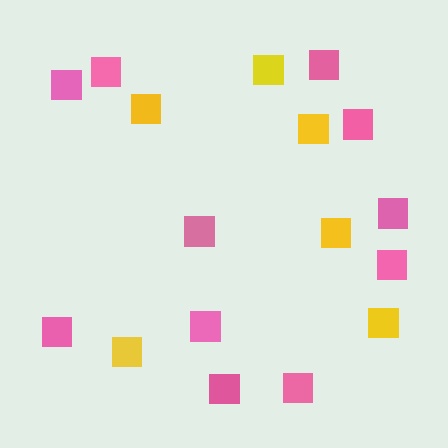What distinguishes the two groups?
There are 2 groups: one group of pink squares (11) and one group of yellow squares (6).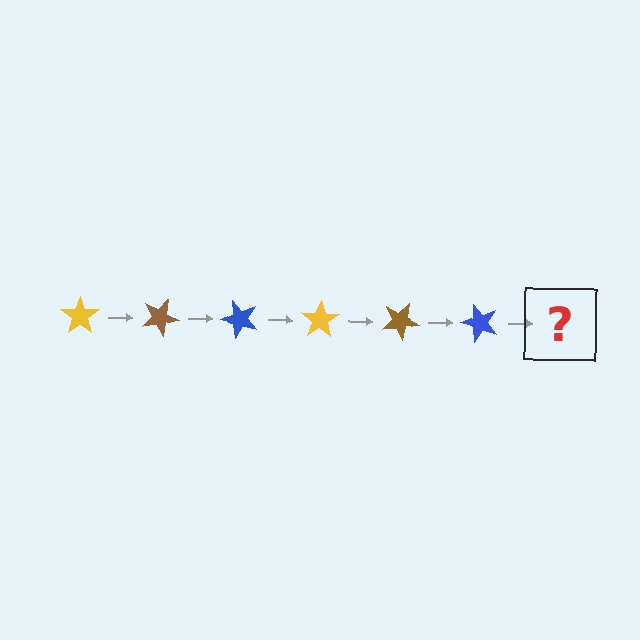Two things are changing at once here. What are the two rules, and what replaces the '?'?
The two rules are that it rotates 25 degrees each step and the color cycles through yellow, brown, and blue. The '?' should be a yellow star, rotated 150 degrees from the start.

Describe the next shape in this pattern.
It should be a yellow star, rotated 150 degrees from the start.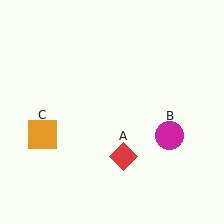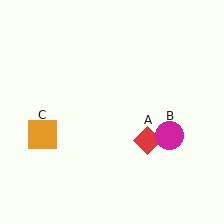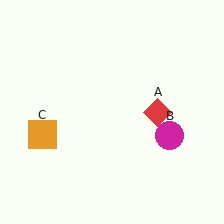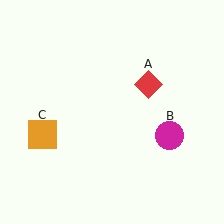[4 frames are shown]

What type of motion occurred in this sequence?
The red diamond (object A) rotated counterclockwise around the center of the scene.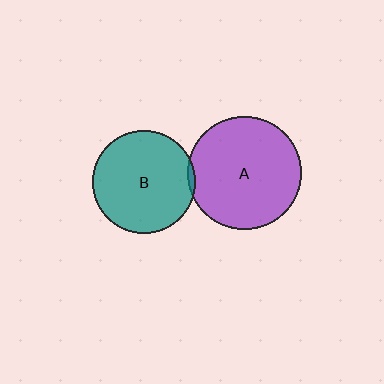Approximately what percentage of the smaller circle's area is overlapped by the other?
Approximately 5%.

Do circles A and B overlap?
Yes.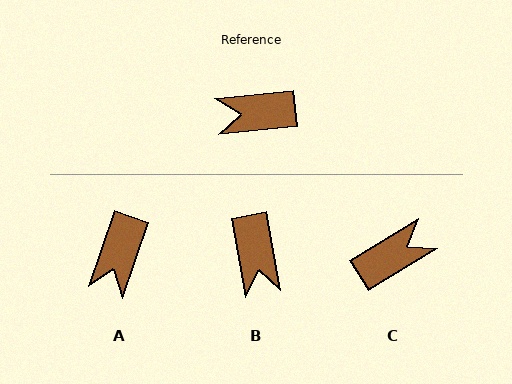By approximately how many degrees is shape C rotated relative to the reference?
Approximately 155 degrees clockwise.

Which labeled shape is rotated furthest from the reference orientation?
C, about 155 degrees away.